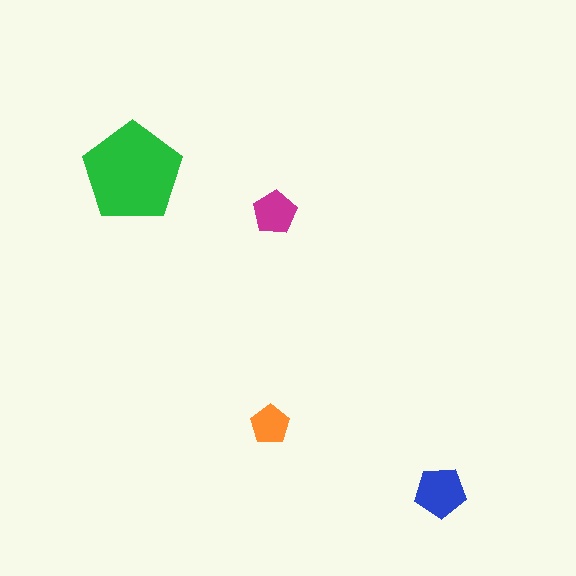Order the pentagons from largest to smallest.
the green one, the blue one, the magenta one, the orange one.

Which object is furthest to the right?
The blue pentagon is rightmost.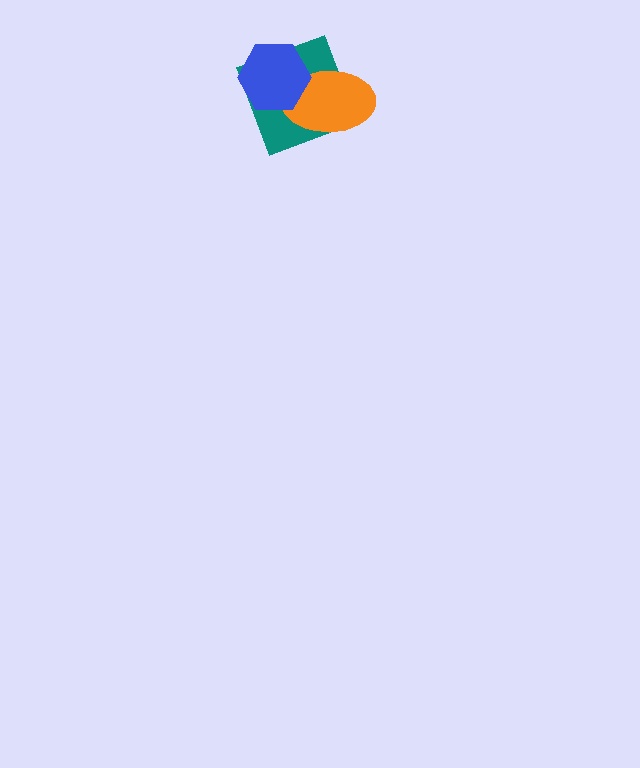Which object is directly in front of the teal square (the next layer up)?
The orange ellipse is directly in front of the teal square.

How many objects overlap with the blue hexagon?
2 objects overlap with the blue hexagon.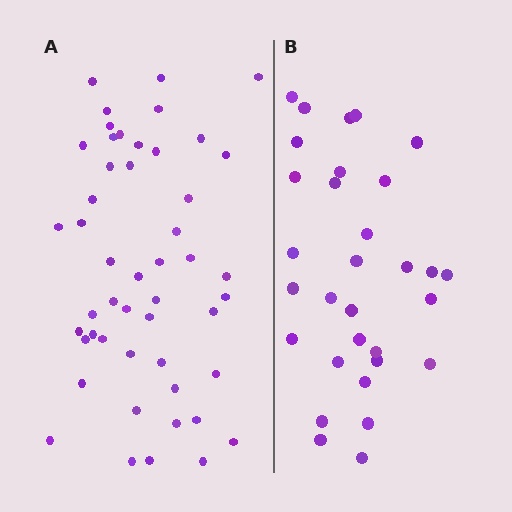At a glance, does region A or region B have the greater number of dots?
Region A (the left region) has more dots.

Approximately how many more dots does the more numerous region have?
Region A has approximately 20 more dots than region B.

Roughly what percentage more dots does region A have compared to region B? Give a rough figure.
About 60% more.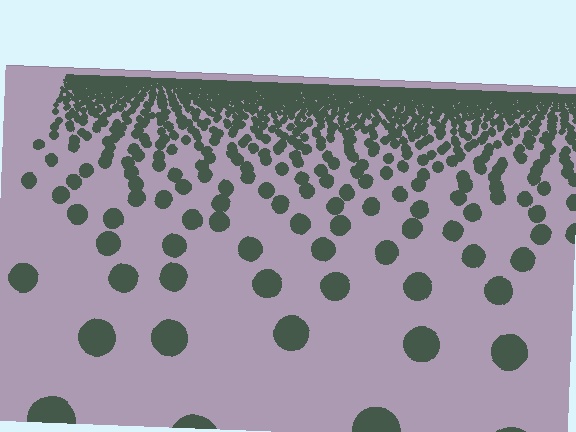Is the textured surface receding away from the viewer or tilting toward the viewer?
The surface is receding away from the viewer. Texture elements get smaller and denser toward the top.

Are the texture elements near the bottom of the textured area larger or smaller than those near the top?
Larger. Near the bottom, elements are closer to the viewer and appear at a bigger on-screen size.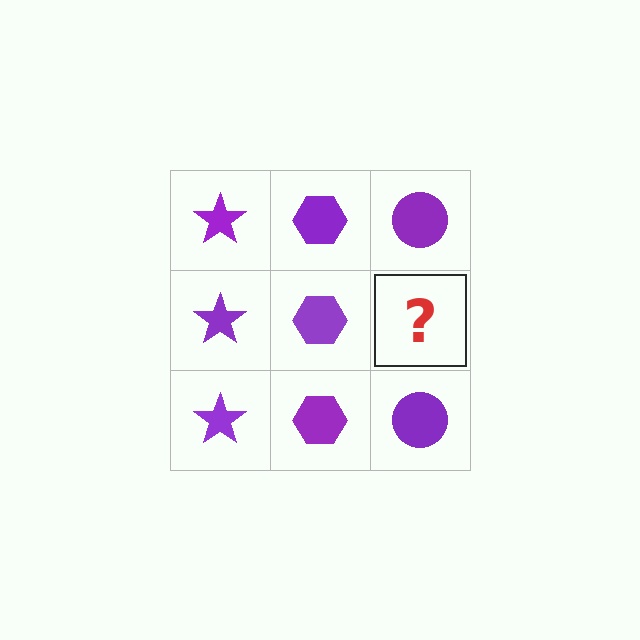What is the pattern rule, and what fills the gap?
The rule is that each column has a consistent shape. The gap should be filled with a purple circle.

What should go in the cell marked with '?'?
The missing cell should contain a purple circle.